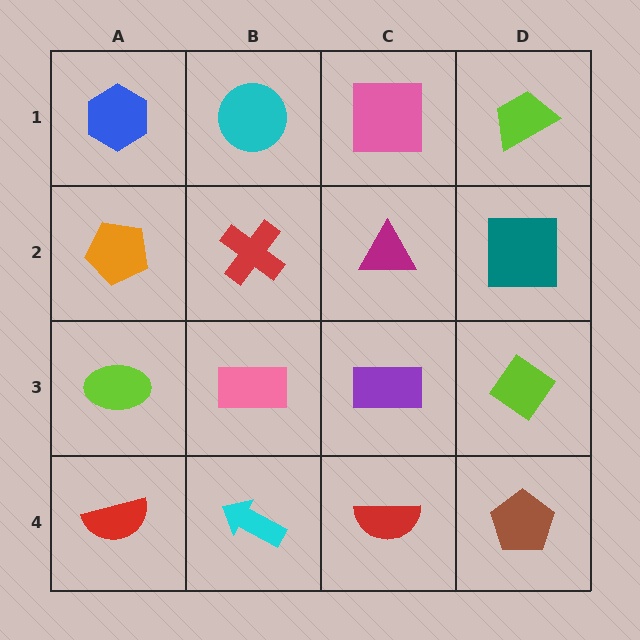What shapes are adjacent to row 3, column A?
An orange pentagon (row 2, column A), a red semicircle (row 4, column A), a pink rectangle (row 3, column B).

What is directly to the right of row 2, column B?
A magenta triangle.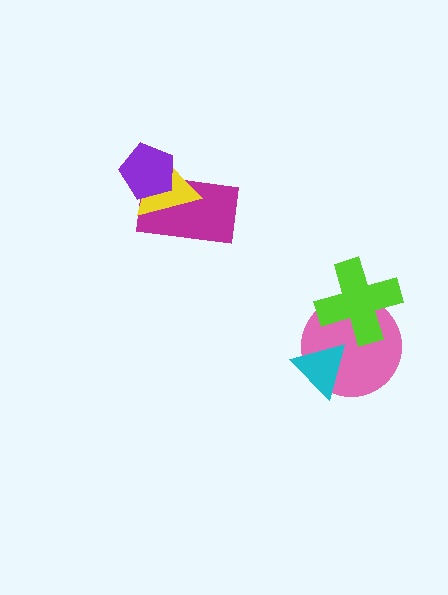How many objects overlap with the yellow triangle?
2 objects overlap with the yellow triangle.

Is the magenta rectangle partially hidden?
Yes, it is partially covered by another shape.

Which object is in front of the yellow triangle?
The purple pentagon is in front of the yellow triangle.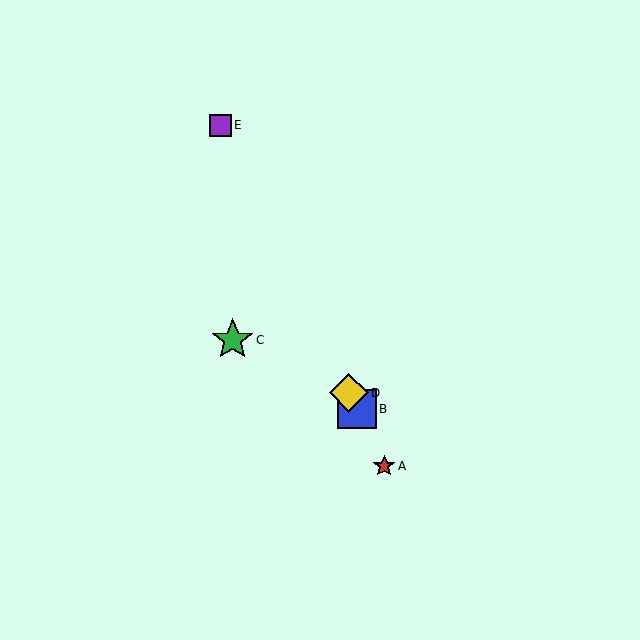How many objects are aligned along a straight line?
4 objects (A, B, D, E) are aligned along a straight line.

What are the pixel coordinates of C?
Object C is at (233, 340).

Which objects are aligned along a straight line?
Objects A, B, D, E are aligned along a straight line.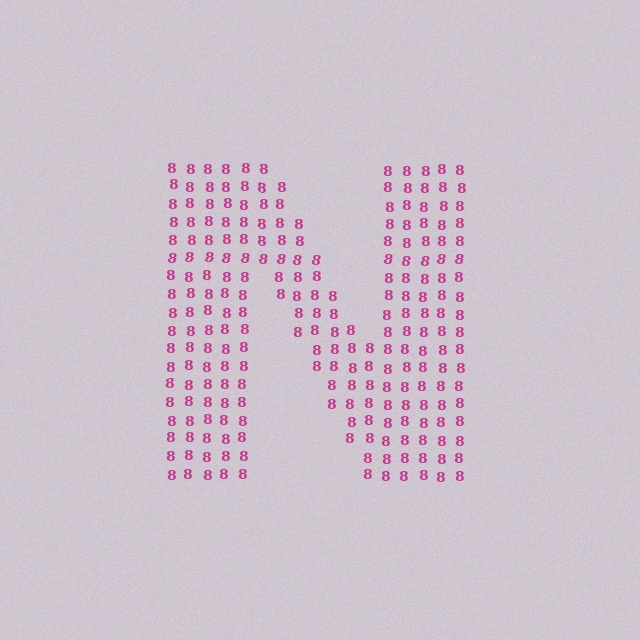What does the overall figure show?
The overall figure shows the letter N.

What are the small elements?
The small elements are digit 8's.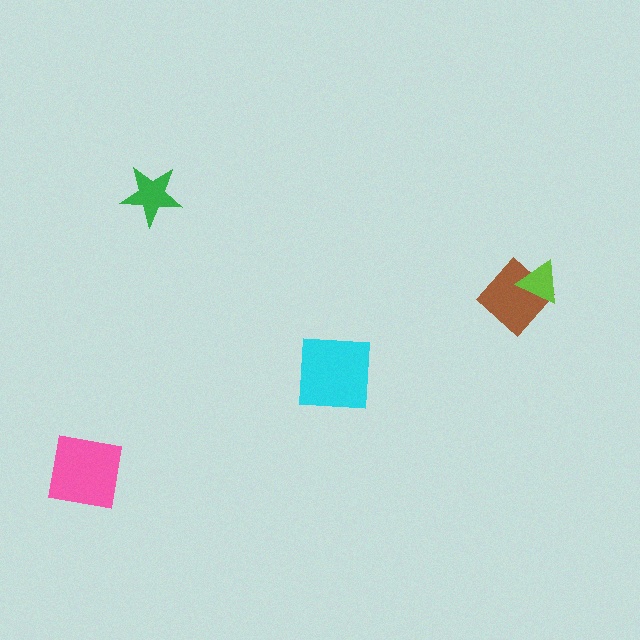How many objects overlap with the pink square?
0 objects overlap with the pink square.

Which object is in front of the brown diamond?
The lime triangle is in front of the brown diamond.